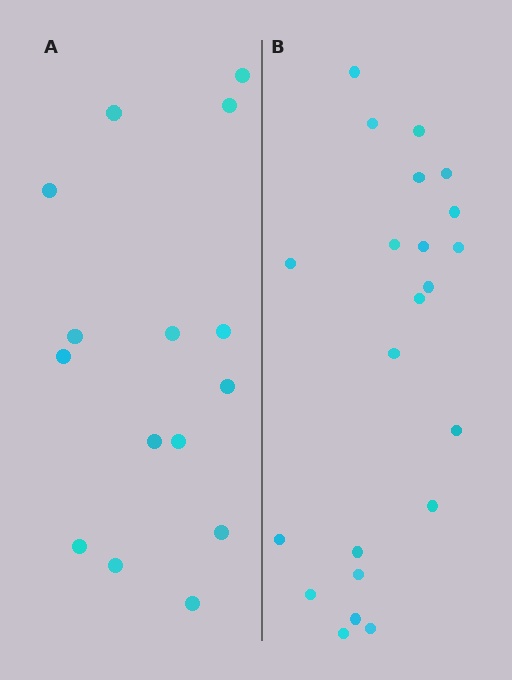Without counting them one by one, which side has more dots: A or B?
Region B (the right region) has more dots.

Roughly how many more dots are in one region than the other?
Region B has roughly 8 or so more dots than region A.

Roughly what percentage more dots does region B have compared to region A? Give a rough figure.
About 45% more.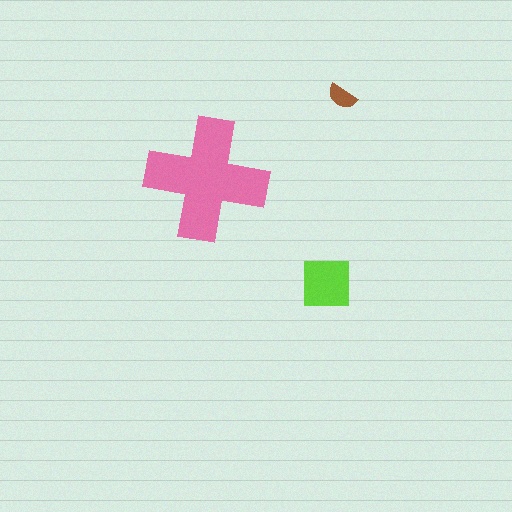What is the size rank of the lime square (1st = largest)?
2nd.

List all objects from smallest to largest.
The brown semicircle, the lime square, the pink cross.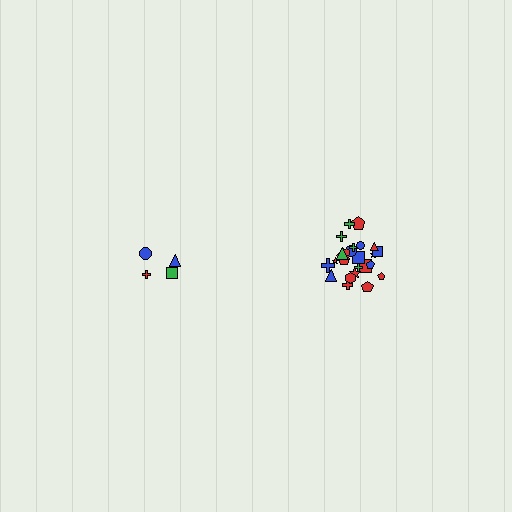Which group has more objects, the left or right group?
The right group.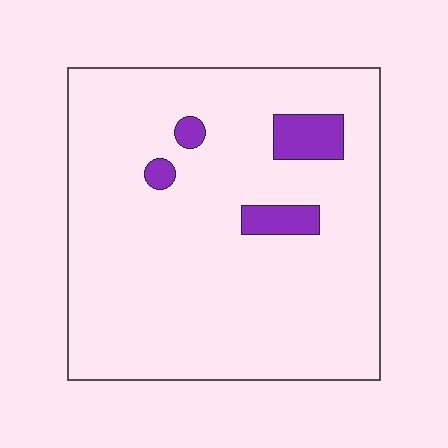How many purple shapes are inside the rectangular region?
4.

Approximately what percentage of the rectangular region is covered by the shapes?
Approximately 5%.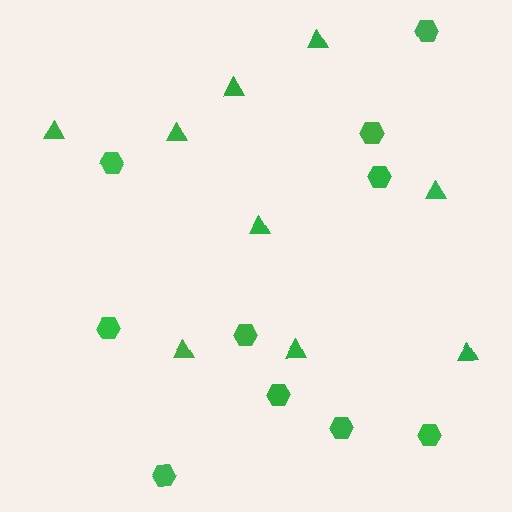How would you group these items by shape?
There are 2 groups: one group of hexagons (10) and one group of triangles (9).